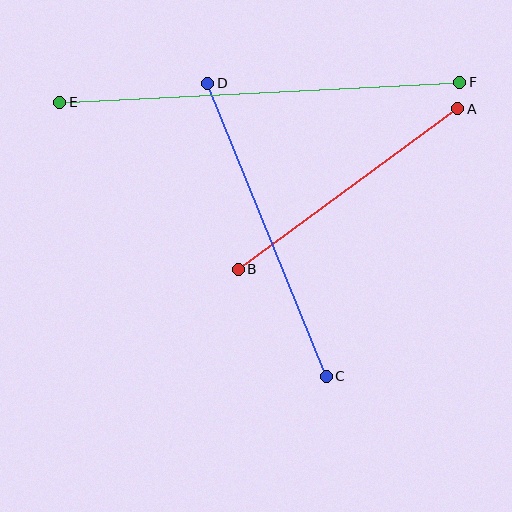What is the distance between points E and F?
The distance is approximately 400 pixels.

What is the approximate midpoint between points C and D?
The midpoint is at approximately (267, 230) pixels.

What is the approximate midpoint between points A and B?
The midpoint is at approximately (348, 189) pixels.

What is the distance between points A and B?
The distance is approximately 272 pixels.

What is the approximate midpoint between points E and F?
The midpoint is at approximately (260, 92) pixels.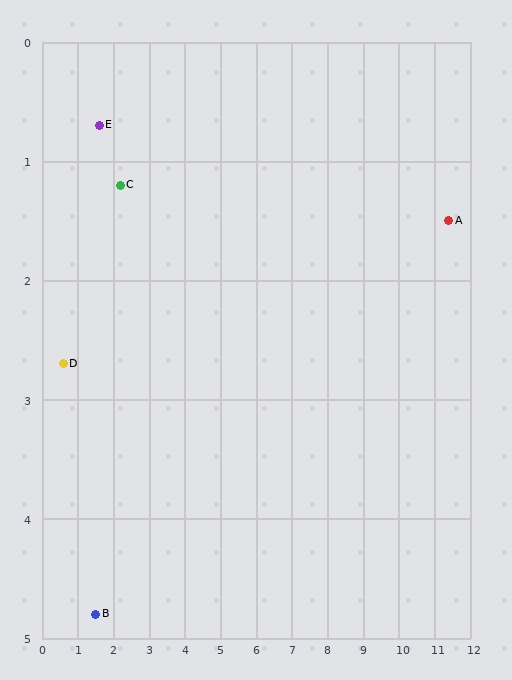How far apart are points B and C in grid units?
Points B and C are about 3.7 grid units apart.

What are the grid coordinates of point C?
Point C is at approximately (2.2, 1.2).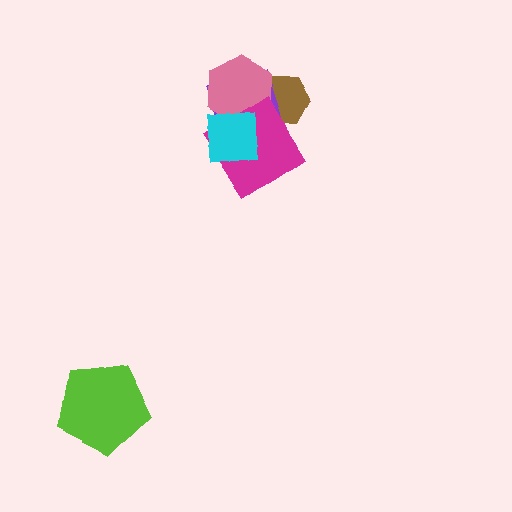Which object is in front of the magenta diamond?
The cyan square is in front of the magenta diamond.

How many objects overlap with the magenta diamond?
4 objects overlap with the magenta diamond.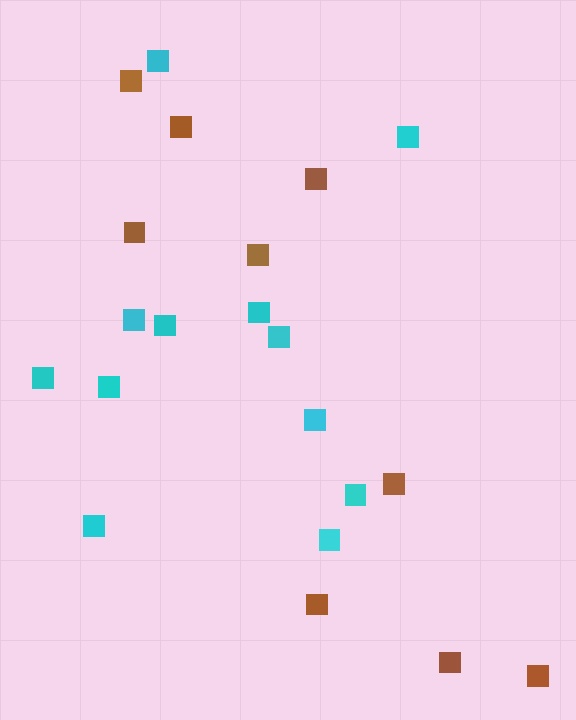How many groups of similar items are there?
There are 2 groups: one group of cyan squares (12) and one group of brown squares (9).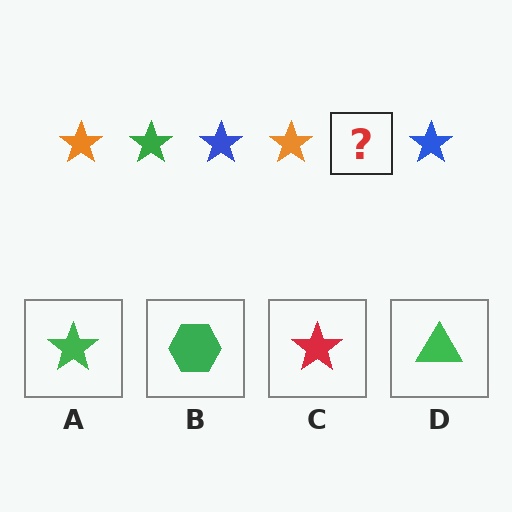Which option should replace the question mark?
Option A.